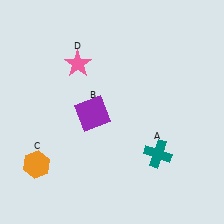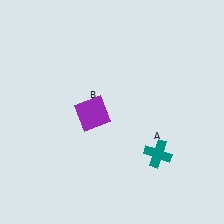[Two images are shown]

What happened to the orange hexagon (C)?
The orange hexagon (C) was removed in Image 2. It was in the bottom-left area of Image 1.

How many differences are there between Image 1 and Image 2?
There are 2 differences between the two images.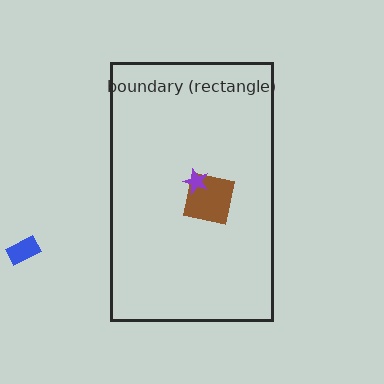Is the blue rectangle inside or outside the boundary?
Outside.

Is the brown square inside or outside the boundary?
Inside.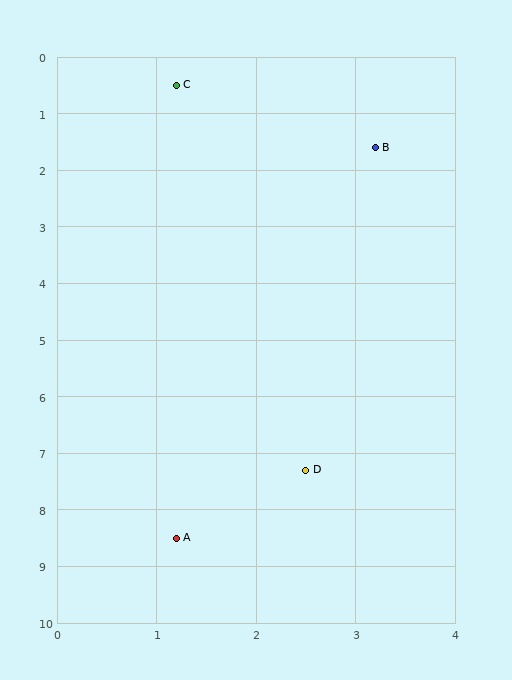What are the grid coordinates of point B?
Point B is at approximately (3.2, 1.6).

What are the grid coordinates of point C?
Point C is at approximately (1.2, 0.5).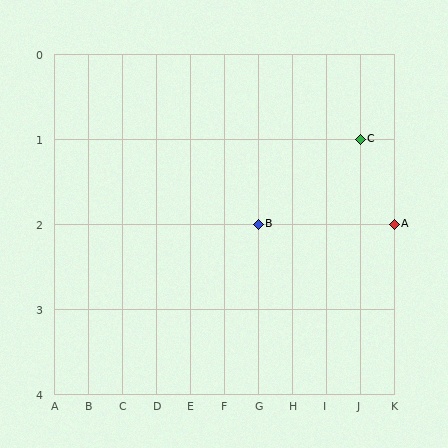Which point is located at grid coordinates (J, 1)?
Point C is at (J, 1).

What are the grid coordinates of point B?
Point B is at grid coordinates (G, 2).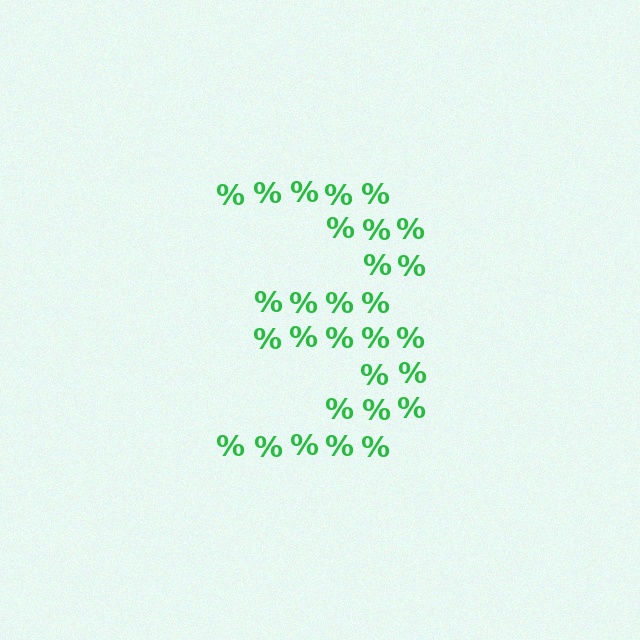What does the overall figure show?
The overall figure shows the digit 3.